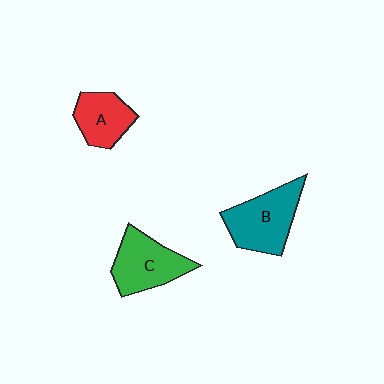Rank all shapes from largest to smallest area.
From largest to smallest: B (teal), C (green), A (red).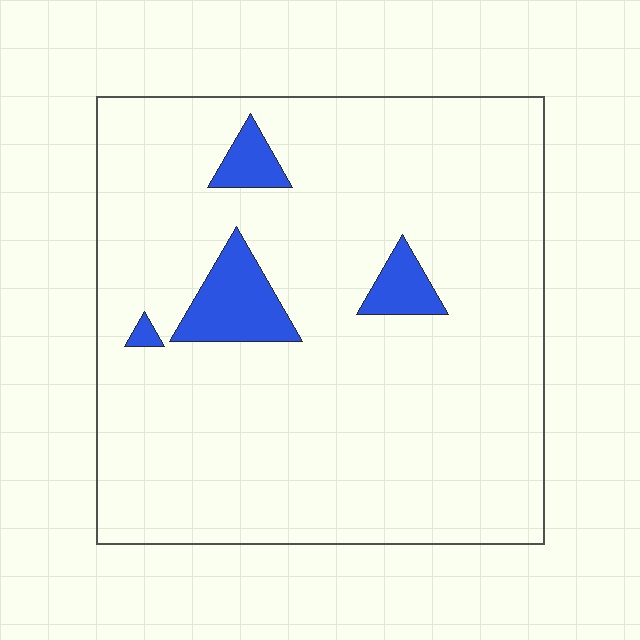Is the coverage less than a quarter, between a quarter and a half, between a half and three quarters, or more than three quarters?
Less than a quarter.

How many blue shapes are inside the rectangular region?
4.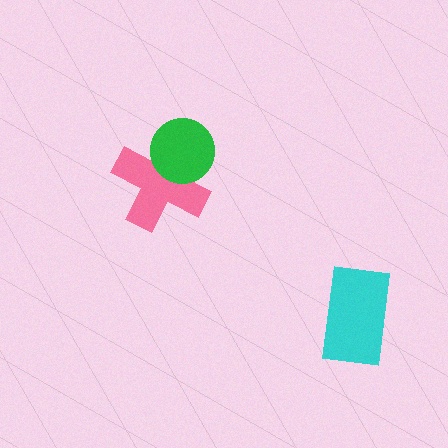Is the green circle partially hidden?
No, no other shape covers it.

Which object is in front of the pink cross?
The green circle is in front of the pink cross.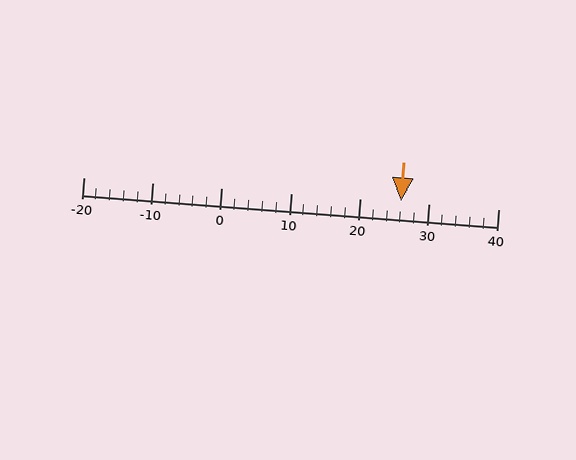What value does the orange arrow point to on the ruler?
The orange arrow points to approximately 26.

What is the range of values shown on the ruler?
The ruler shows values from -20 to 40.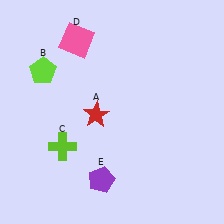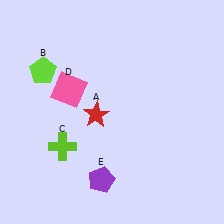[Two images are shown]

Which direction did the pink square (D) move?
The pink square (D) moved down.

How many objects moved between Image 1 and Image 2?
1 object moved between the two images.